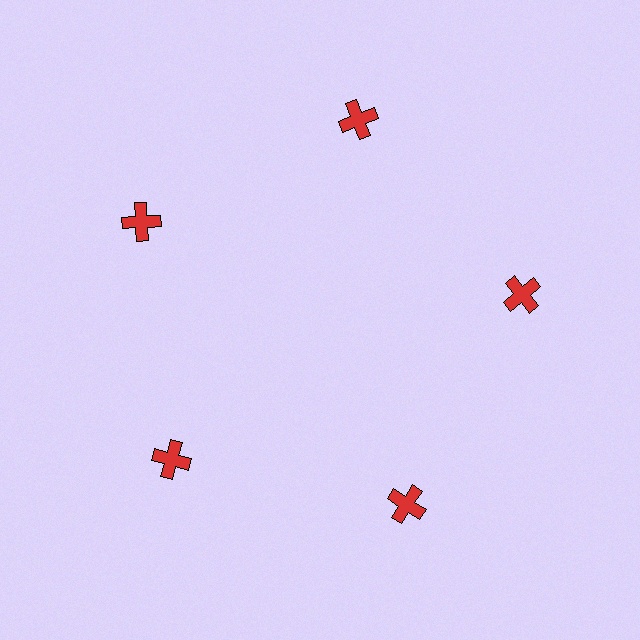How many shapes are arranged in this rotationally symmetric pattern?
There are 5 shapes, arranged in 5 groups of 1.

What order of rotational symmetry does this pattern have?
This pattern has 5-fold rotational symmetry.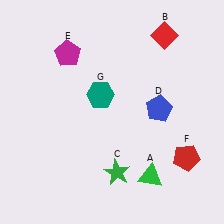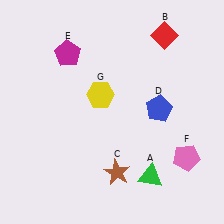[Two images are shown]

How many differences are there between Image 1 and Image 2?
There are 3 differences between the two images.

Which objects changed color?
C changed from green to brown. F changed from red to pink. G changed from teal to yellow.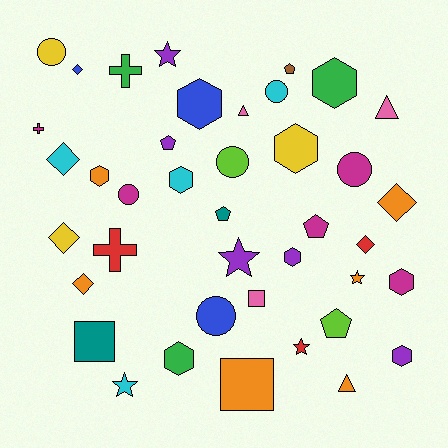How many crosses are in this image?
There are 3 crosses.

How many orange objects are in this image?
There are 6 orange objects.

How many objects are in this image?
There are 40 objects.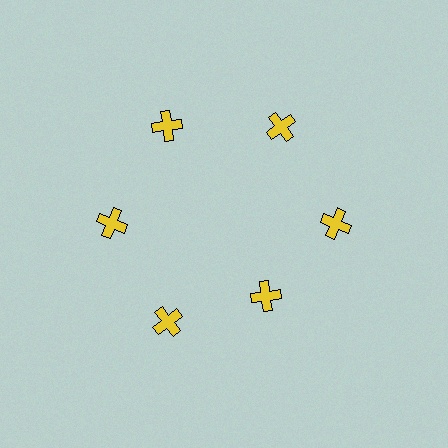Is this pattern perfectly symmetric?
No. The 6 yellow crosses are arranged in a ring, but one element near the 5 o'clock position is pulled inward toward the center, breaking the 6-fold rotational symmetry.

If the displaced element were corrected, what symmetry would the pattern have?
It would have 6-fold rotational symmetry — the pattern would map onto itself every 60 degrees.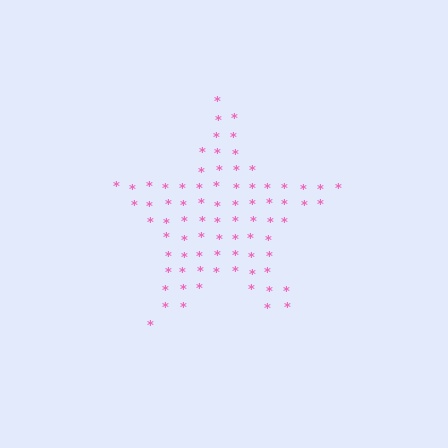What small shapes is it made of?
It is made of small asterisks.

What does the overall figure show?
The overall figure shows a star.